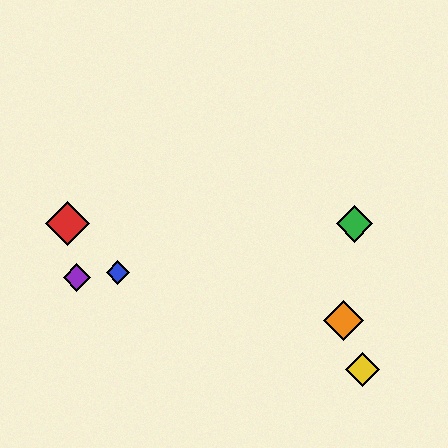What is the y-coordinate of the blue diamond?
The blue diamond is at y≈272.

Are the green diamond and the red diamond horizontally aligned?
Yes, both are at y≈224.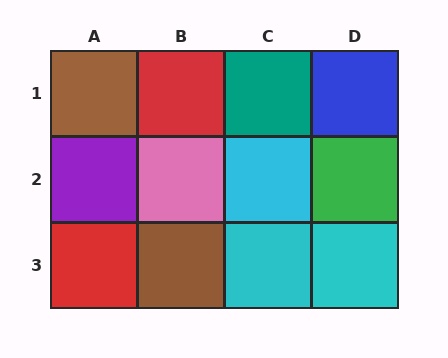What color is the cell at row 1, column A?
Brown.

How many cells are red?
2 cells are red.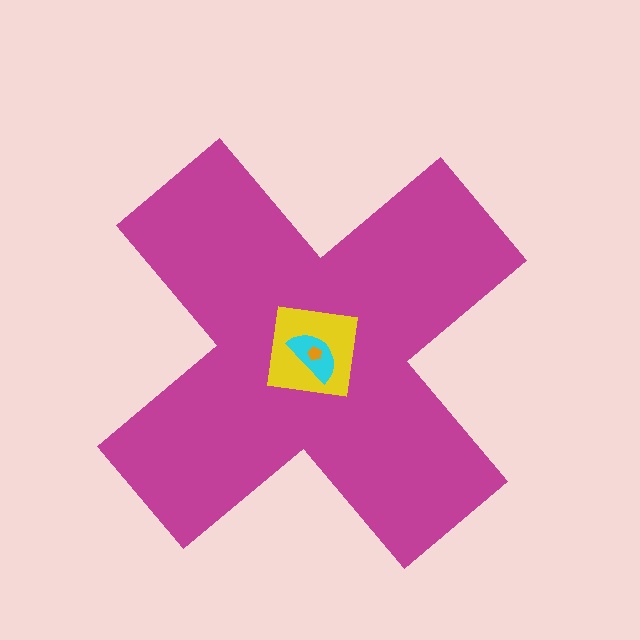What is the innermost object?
The orange pentagon.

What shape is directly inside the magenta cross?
The yellow square.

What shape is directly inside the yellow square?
The cyan semicircle.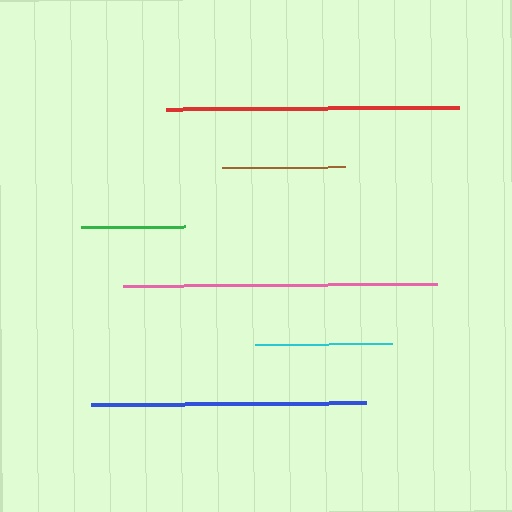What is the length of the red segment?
The red segment is approximately 293 pixels long.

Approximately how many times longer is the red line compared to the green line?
The red line is approximately 2.8 times the length of the green line.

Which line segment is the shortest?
The green line is the shortest at approximately 105 pixels.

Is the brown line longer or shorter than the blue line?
The blue line is longer than the brown line.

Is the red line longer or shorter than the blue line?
The red line is longer than the blue line.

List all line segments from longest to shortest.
From longest to shortest: pink, red, blue, cyan, brown, green.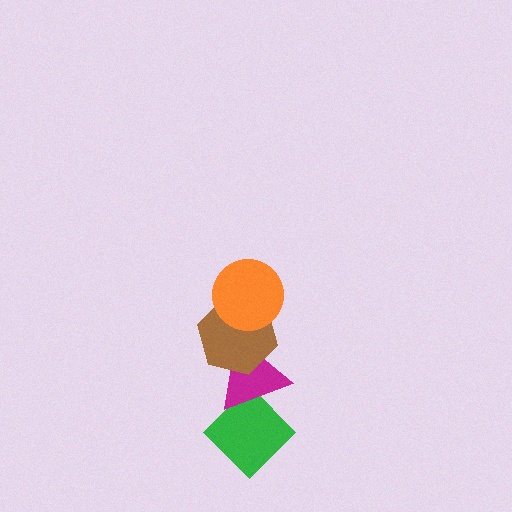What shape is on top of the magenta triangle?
The brown hexagon is on top of the magenta triangle.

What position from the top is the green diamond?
The green diamond is 4th from the top.